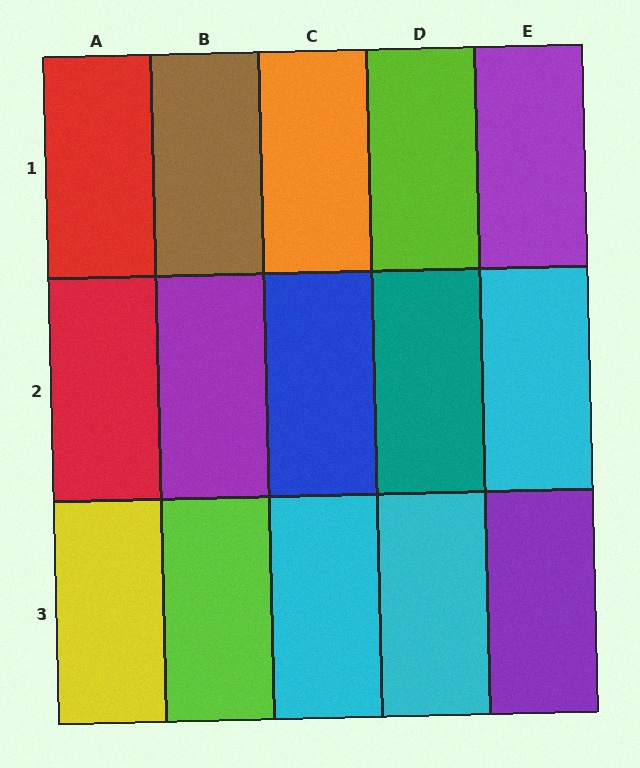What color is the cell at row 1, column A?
Red.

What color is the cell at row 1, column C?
Orange.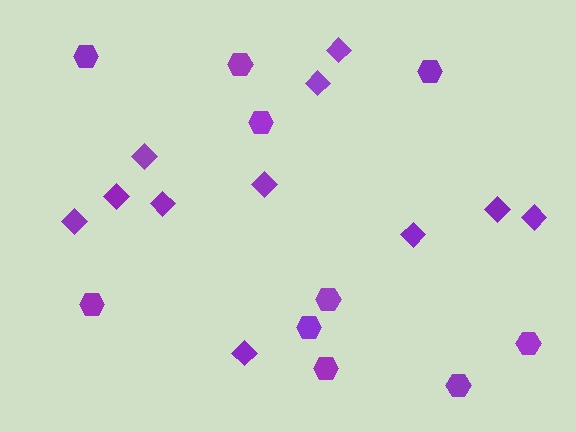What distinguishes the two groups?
There are 2 groups: one group of hexagons (10) and one group of diamonds (11).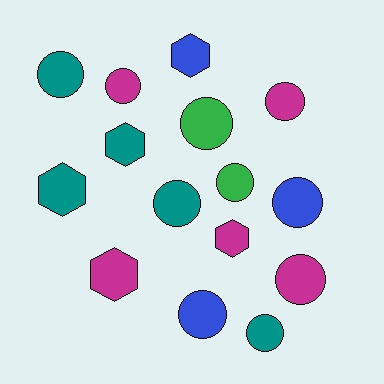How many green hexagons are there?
There are no green hexagons.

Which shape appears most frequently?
Circle, with 10 objects.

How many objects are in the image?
There are 15 objects.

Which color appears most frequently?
Magenta, with 5 objects.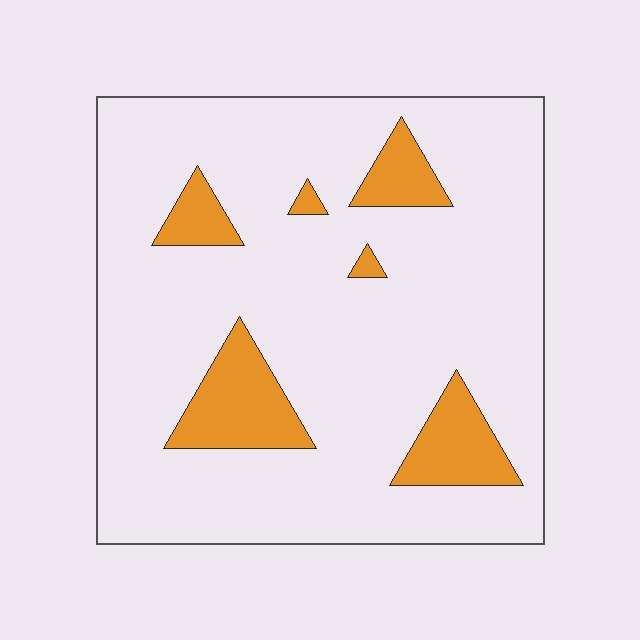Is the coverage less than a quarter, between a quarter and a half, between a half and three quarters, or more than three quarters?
Less than a quarter.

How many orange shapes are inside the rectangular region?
6.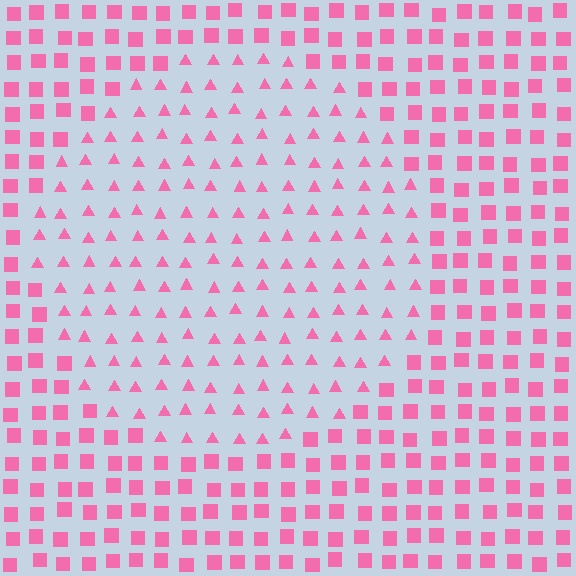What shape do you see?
I see a circle.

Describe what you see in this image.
The image is filled with small pink elements arranged in a uniform grid. A circle-shaped region contains triangles, while the surrounding area contains squares. The boundary is defined purely by the change in element shape.